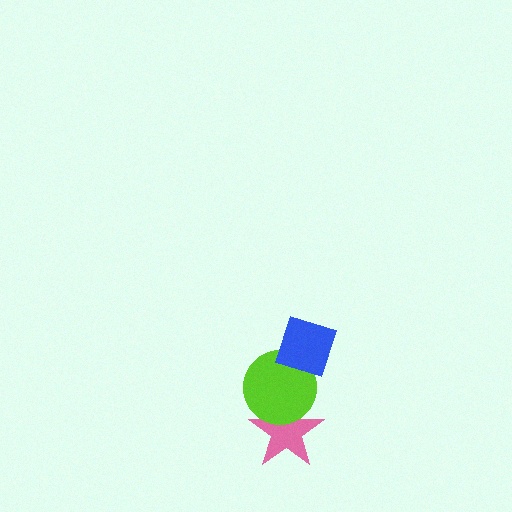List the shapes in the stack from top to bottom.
From top to bottom: the blue diamond, the lime circle, the pink star.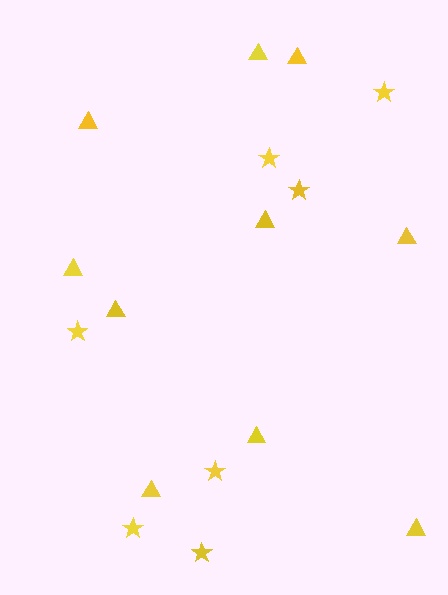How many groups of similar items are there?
There are 2 groups: one group of triangles (10) and one group of stars (7).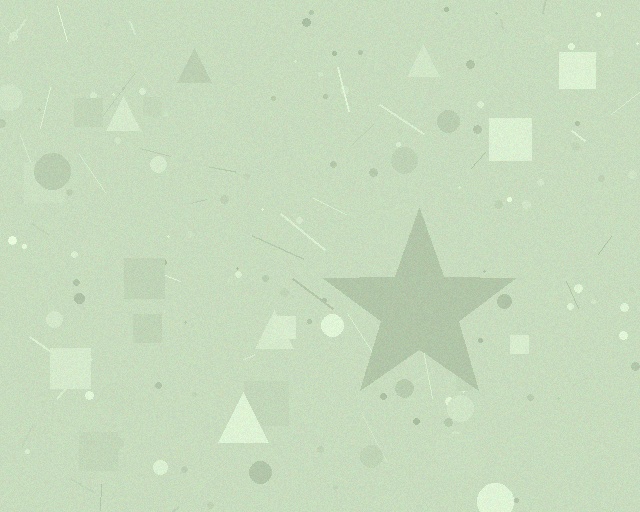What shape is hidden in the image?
A star is hidden in the image.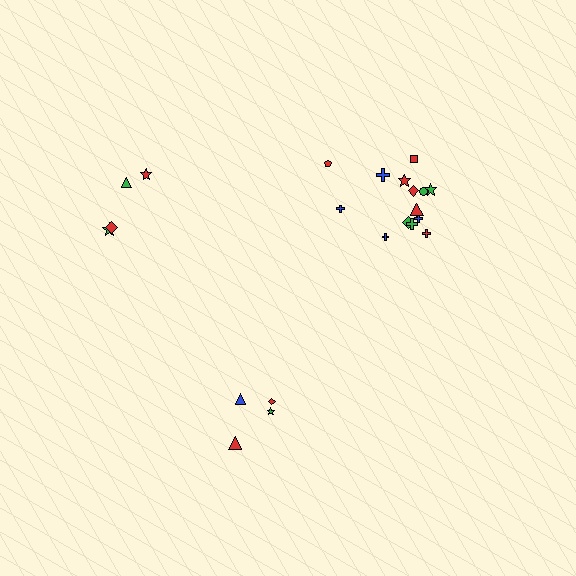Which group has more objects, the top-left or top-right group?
The top-right group.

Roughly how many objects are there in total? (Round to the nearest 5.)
Roughly 25 objects in total.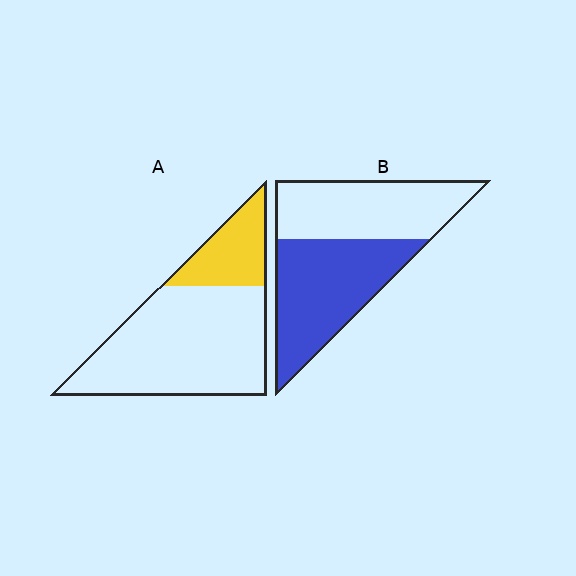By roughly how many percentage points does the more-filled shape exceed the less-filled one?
By roughly 30 percentage points (B over A).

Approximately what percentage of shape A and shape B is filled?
A is approximately 25% and B is approximately 55%.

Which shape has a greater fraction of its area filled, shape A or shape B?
Shape B.